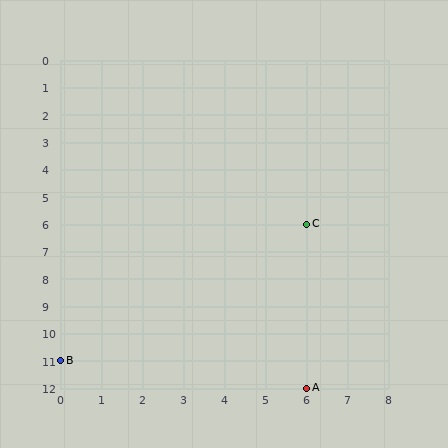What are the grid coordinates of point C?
Point C is at grid coordinates (6, 6).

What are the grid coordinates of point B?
Point B is at grid coordinates (0, 11).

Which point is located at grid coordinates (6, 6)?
Point C is at (6, 6).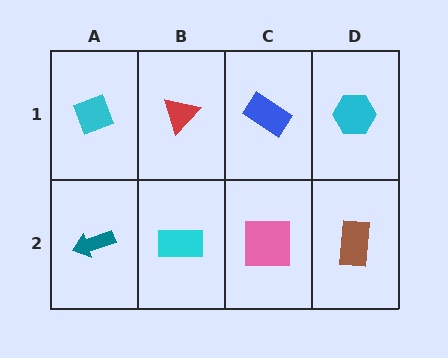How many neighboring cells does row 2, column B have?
3.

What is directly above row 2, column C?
A blue rectangle.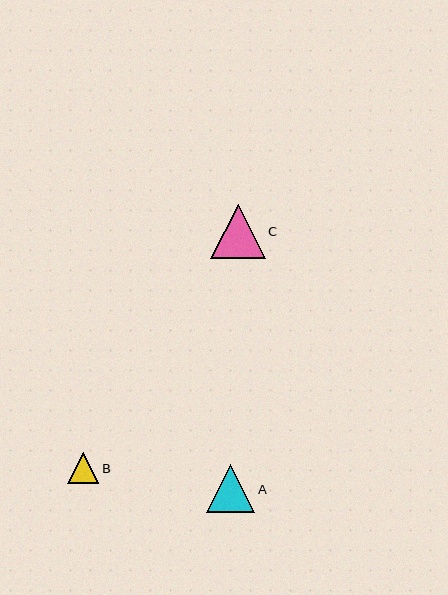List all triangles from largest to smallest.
From largest to smallest: C, A, B.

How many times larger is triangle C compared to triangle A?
Triangle C is approximately 1.1 times the size of triangle A.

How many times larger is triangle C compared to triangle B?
Triangle C is approximately 1.7 times the size of triangle B.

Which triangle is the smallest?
Triangle B is the smallest with a size of approximately 31 pixels.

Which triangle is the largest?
Triangle C is the largest with a size of approximately 54 pixels.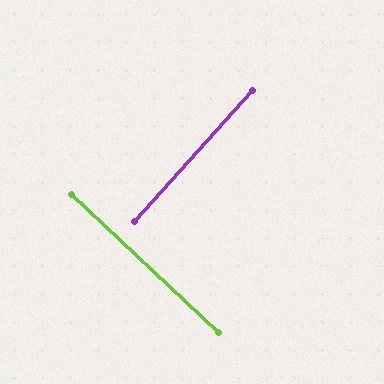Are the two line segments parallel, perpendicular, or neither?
Perpendicular — they meet at approximately 89°.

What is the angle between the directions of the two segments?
Approximately 89 degrees.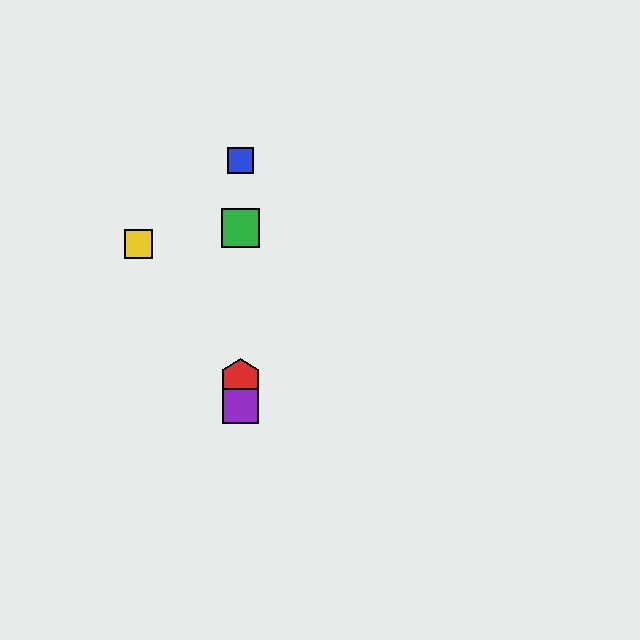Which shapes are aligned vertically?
The red hexagon, the blue square, the green square, the purple square are aligned vertically.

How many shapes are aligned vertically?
4 shapes (the red hexagon, the blue square, the green square, the purple square) are aligned vertically.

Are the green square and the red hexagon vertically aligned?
Yes, both are at x≈240.